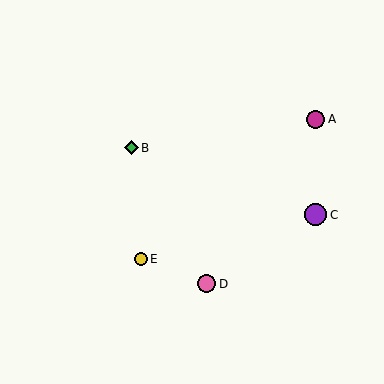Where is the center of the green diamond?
The center of the green diamond is at (131, 148).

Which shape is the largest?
The purple circle (labeled C) is the largest.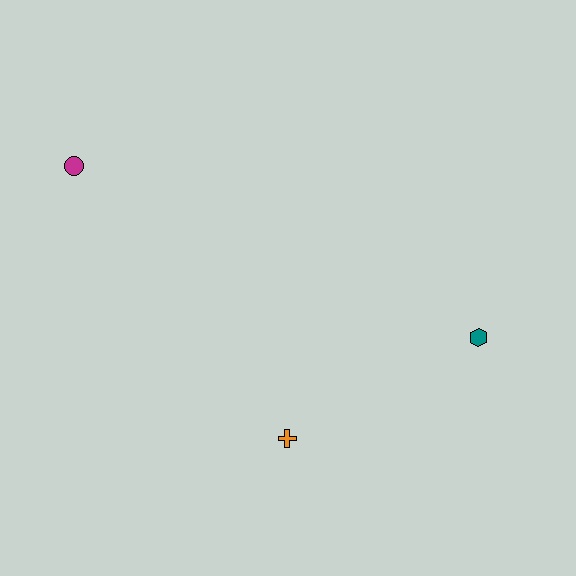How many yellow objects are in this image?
There are no yellow objects.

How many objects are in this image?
There are 3 objects.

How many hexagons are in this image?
There is 1 hexagon.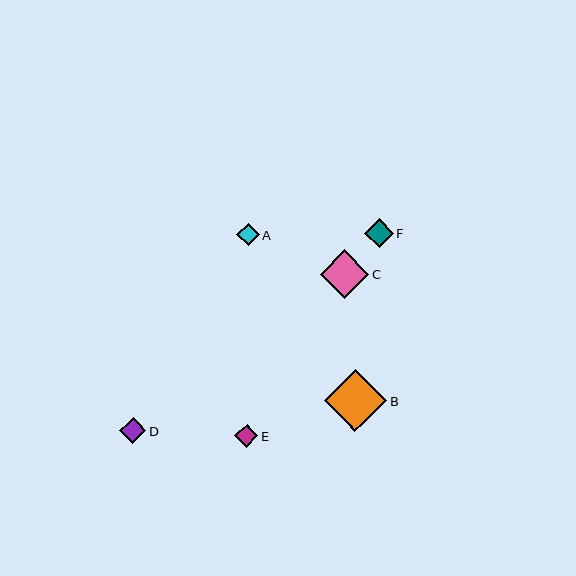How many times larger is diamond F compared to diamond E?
Diamond F is approximately 1.3 times the size of diamond E.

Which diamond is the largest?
Diamond B is the largest with a size of approximately 62 pixels.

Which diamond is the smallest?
Diamond A is the smallest with a size of approximately 22 pixels.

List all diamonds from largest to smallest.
From largest to smallest: B, C, F, D, E, A.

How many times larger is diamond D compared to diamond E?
Diamond D is approximately 1.2 times the size of diamond E.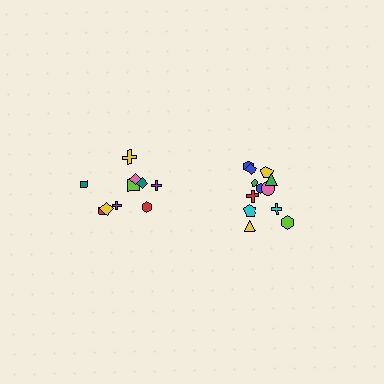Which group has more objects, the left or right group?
The right group.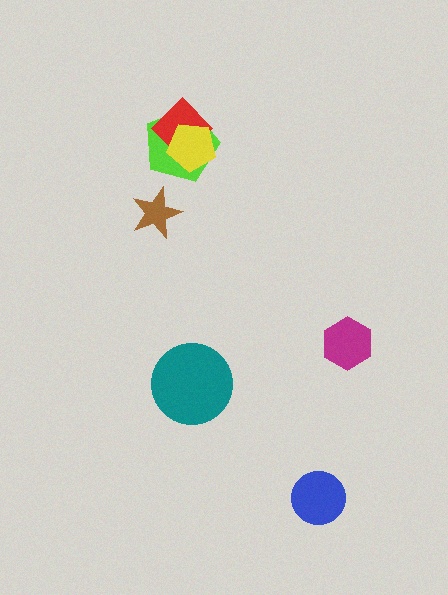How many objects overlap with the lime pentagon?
2 objects overlap with the lime pentagon.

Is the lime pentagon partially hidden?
Yes, it is partially covered by another shape.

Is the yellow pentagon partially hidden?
No, no other shape covers it.